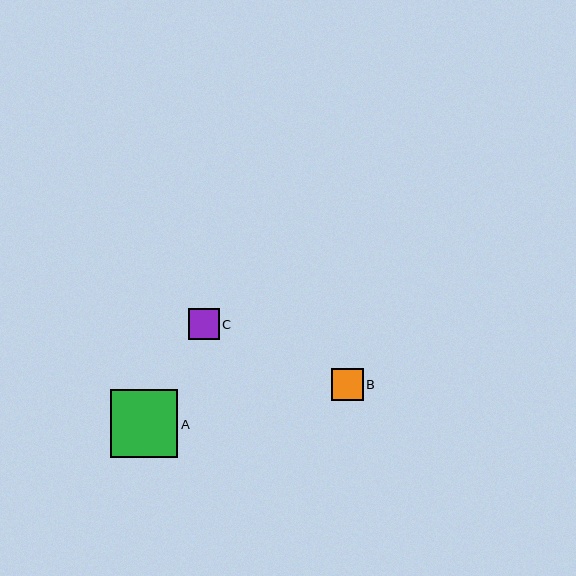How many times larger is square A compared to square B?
Square A is approximately 2.1 times the size of square B.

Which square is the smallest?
Square C is the smallest with a size of approximately 31 pixels.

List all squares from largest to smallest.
From largest to smallest: A, B, C.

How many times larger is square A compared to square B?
Square A is approximately 2.1 times the size of square B.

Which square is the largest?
Square A is the largest with a size of approximately 67 pixels.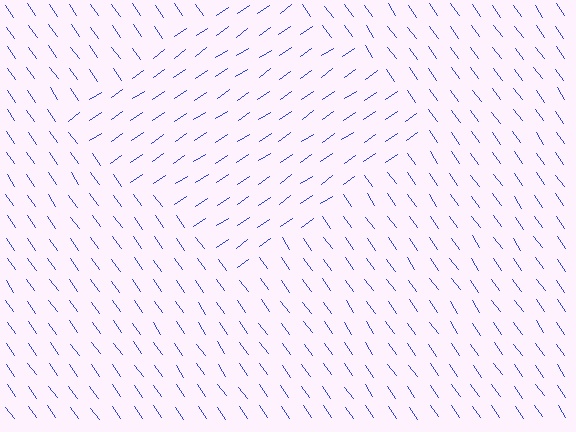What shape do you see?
I see a diamond.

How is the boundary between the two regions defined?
The boundary is defined purely by a change in line orientation (approximately 89 degrees difference). All lines are the same color and thickness.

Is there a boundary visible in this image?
Yes, there is a texture boundary formed by a change in line orientation.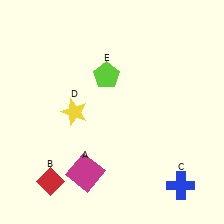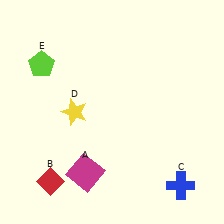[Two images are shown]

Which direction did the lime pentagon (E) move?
The lime pentagon (E) moved left.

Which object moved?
The lime pentagon (E) moved left.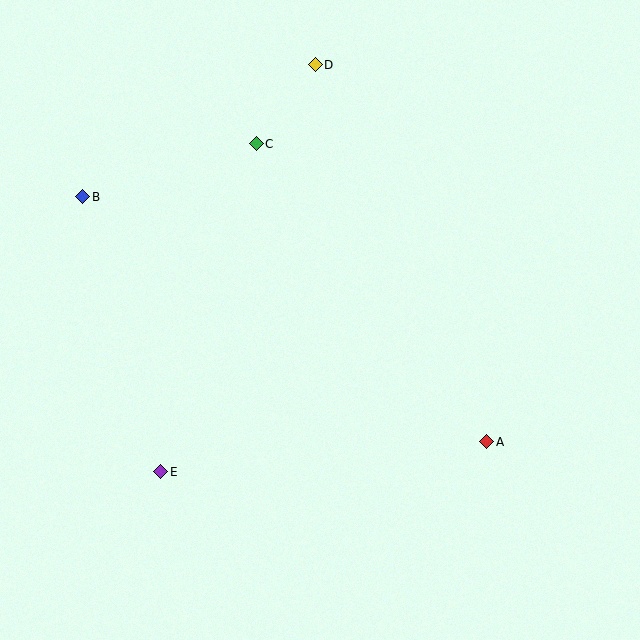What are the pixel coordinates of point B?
Point B is at (83, 197).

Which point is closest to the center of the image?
Point C at (256, 144) is closest to the center.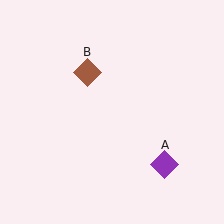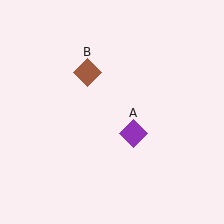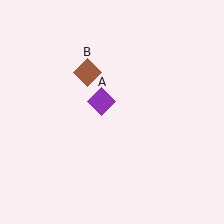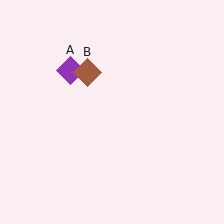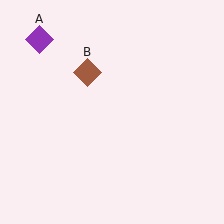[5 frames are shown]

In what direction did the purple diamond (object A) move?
The purple diamond (object A) moved up and to the left.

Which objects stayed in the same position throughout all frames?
Brown diamond (object B) remained stationary.